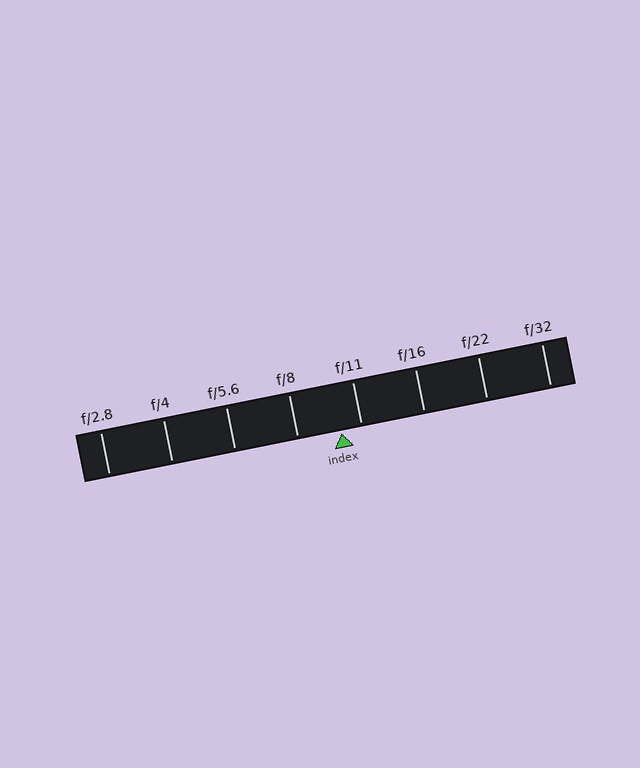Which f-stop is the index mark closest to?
The index mark is closest to f/11.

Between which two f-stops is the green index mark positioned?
The index mark is between f/8 and f/11.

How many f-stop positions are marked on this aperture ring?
There are 8 f-stop positions marked.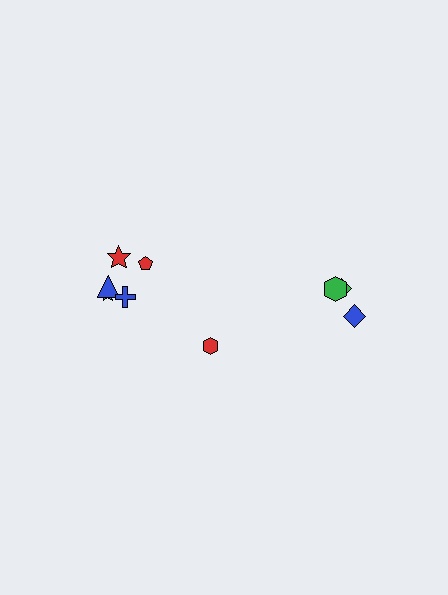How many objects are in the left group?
There are 6 objects.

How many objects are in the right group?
There are 3 objects.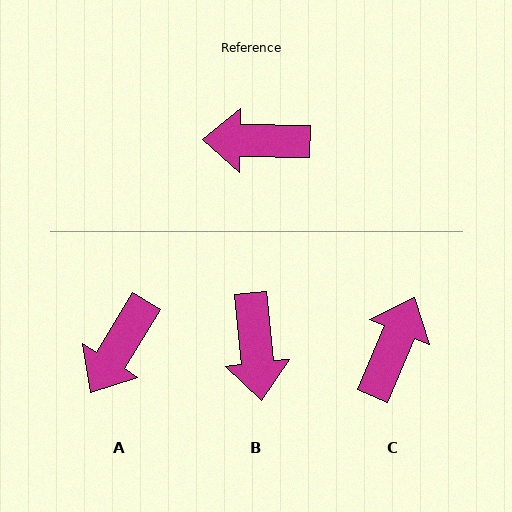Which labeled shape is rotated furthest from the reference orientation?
C, about 112 degrees away.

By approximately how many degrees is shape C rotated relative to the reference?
Approximately 112 degrees clockwise.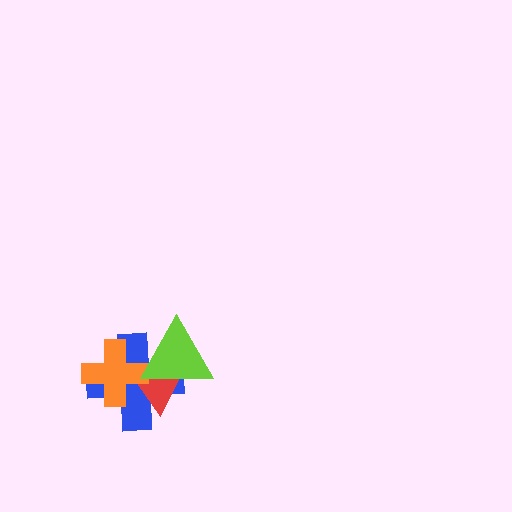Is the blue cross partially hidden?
Yes, it is partially covered by another shape.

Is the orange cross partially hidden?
Yes, it is partially covered by another shape.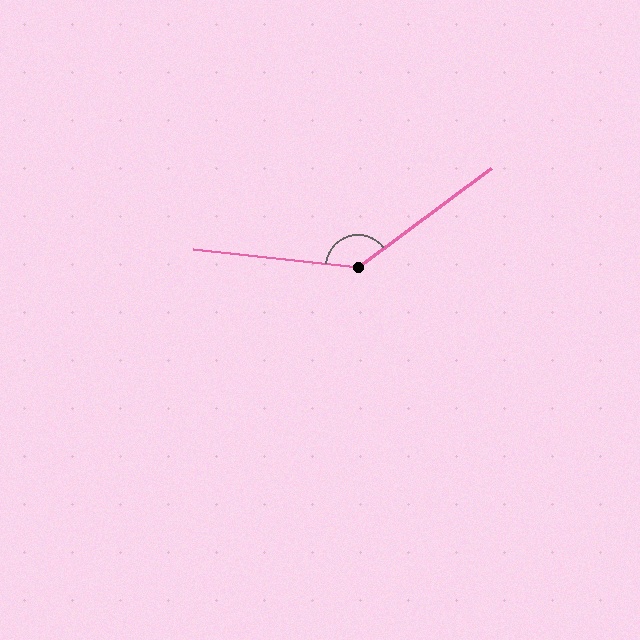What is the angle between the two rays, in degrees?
Approximately 138 degrees.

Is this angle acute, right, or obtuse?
It is obtuse.